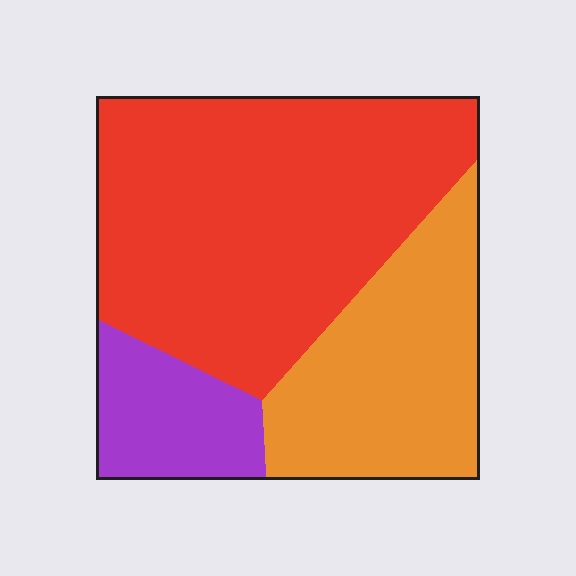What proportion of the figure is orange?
Orange covers roughly 30% of the figure.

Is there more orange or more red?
Red.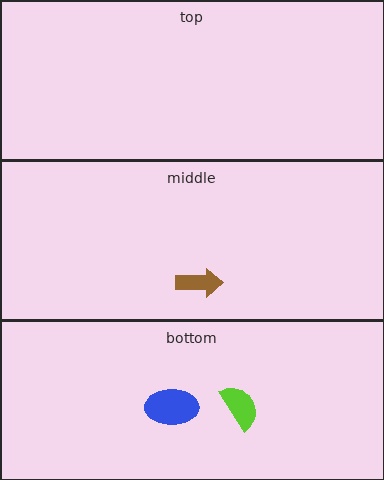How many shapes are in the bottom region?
2.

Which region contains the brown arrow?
The middle region.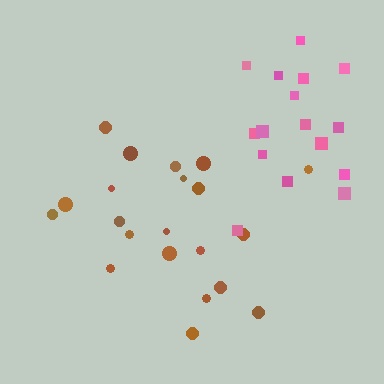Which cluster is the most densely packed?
Pink.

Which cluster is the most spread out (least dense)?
Brown.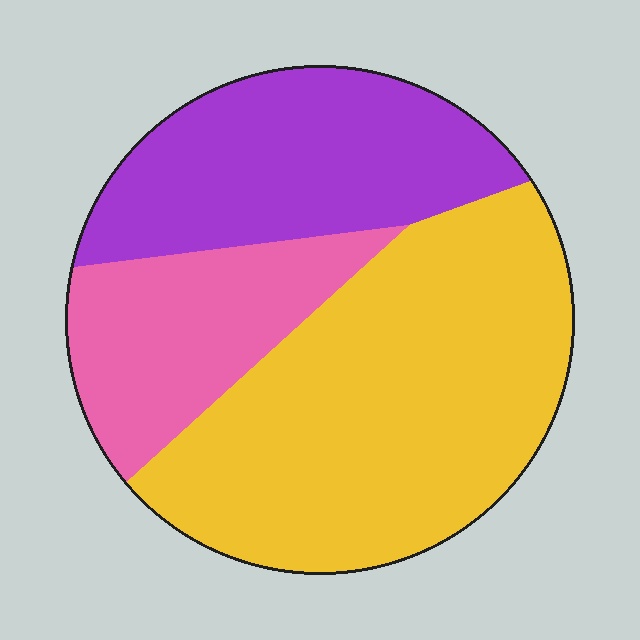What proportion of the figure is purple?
Purple takes up about one quarter (1/4) of the figure.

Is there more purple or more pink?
Purple.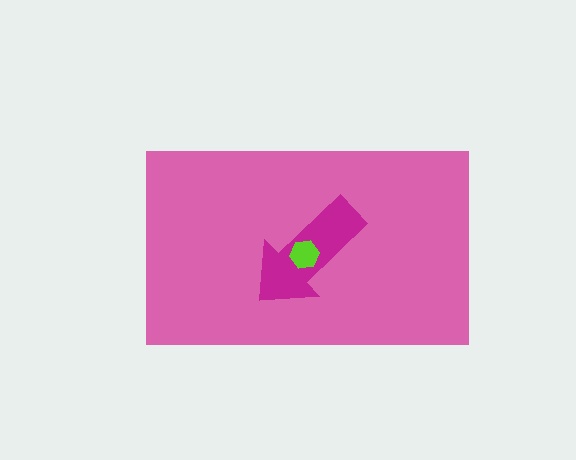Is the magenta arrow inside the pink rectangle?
Yes.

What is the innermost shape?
The lime hexagon.